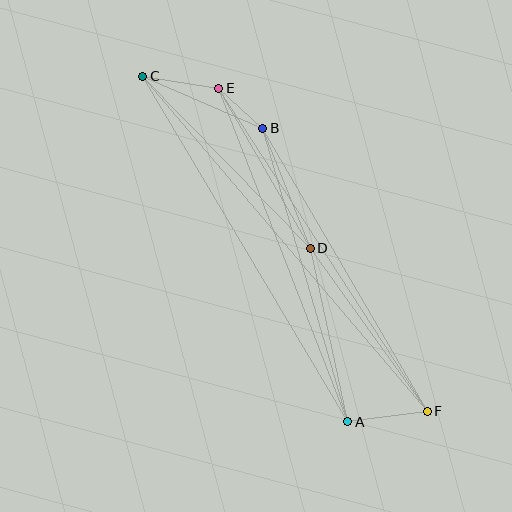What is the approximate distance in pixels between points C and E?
The distance between C and E is approximately 77 pixels.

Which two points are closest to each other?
Points B and E are closest to each other.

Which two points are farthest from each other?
Points C and F are farthest from each other.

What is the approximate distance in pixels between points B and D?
The distance between B and D is approximately 129 pixels.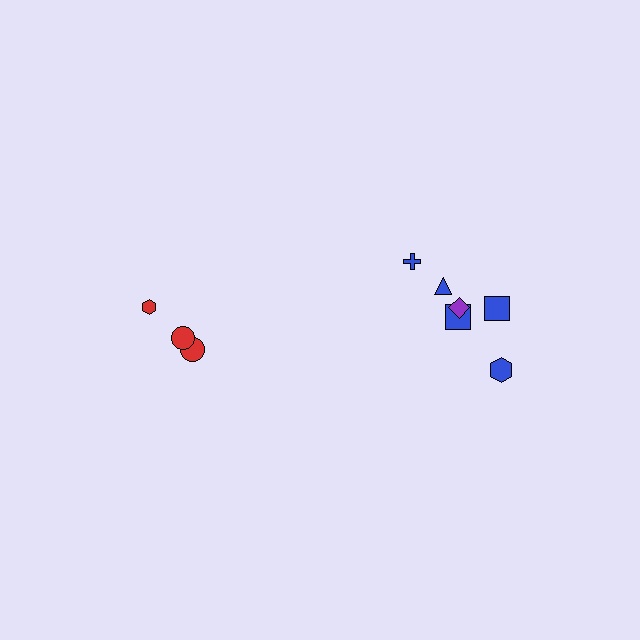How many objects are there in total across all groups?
There are 9 objects.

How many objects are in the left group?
There are 3 objects.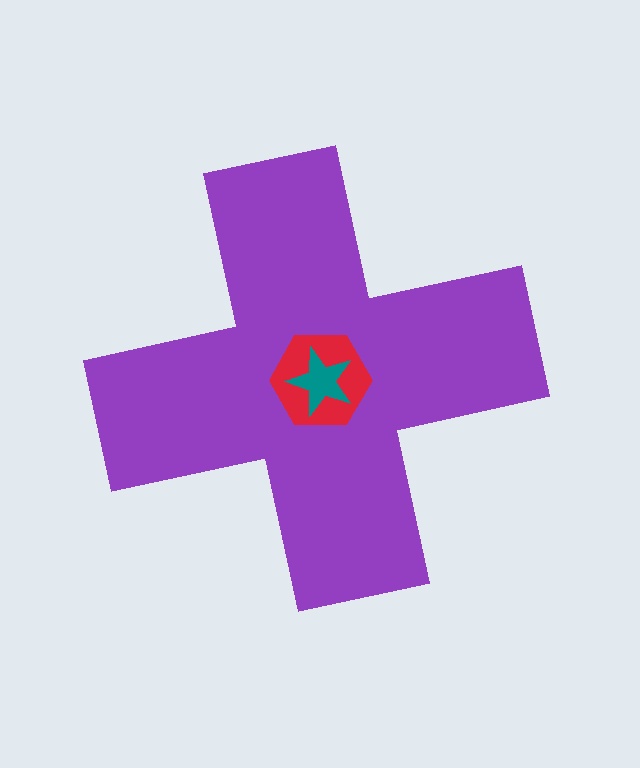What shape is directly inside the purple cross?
The red hexagon.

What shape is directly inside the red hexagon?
The teal star.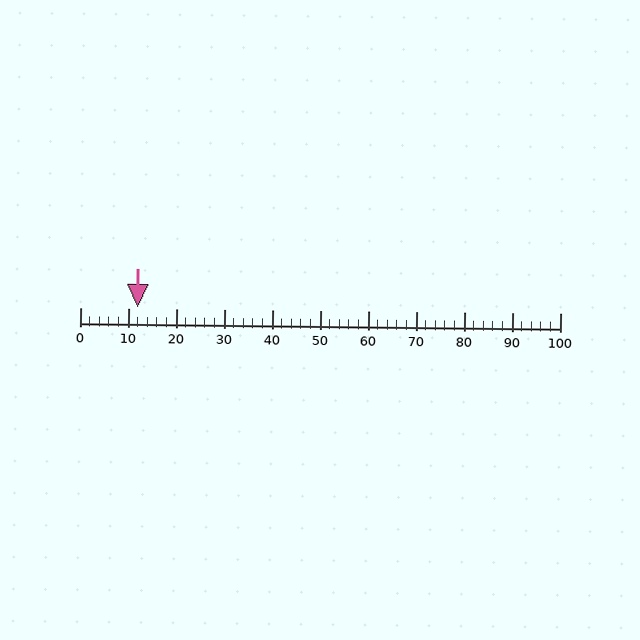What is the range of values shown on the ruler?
The ruler shows values from 0 to 100.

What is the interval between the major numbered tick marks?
The major tick marks are spaced 10 units apart.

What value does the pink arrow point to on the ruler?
The pink arrow points to approximately 12.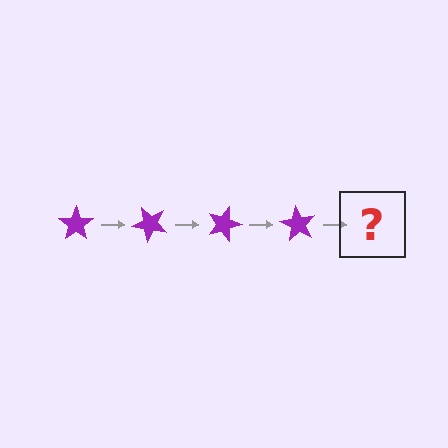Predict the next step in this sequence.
The next step is a purple star rotated 180 degrees.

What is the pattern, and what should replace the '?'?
The pattern is that the star rotates 45 degrees each step. The '?' should be a purple star rotated 180 degrees.